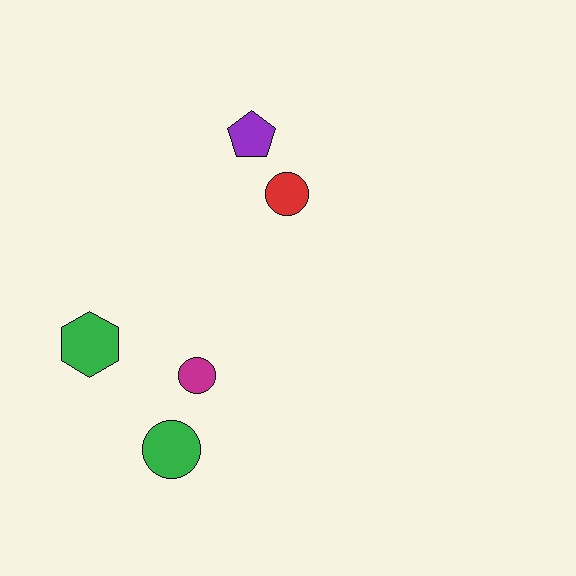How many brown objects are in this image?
There are no brown objects.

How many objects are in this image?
There are 5 objects.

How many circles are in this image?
There are 3 circles.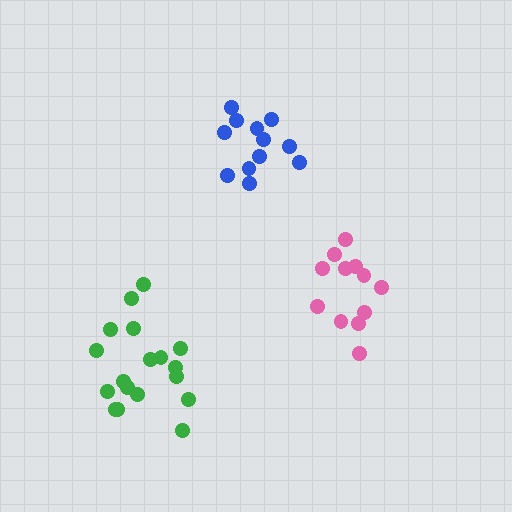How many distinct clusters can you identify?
There are 3 distinct clusters.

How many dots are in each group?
Group 1: 12 dots, Group 2: 12 dots, Group 3: 18 dots (42 total).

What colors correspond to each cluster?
The clusters are colored: blue, pink, green.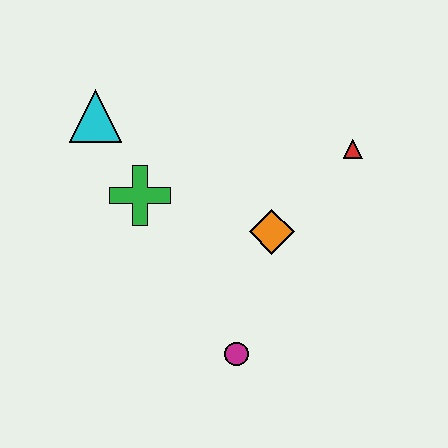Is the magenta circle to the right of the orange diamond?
No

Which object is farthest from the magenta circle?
The cyan triangle is farthest from the magenta circle.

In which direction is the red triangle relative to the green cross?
The red triangle is to the right of the green cross.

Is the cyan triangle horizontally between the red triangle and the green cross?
No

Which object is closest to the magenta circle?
The orange diamond is closest to the magenta circle.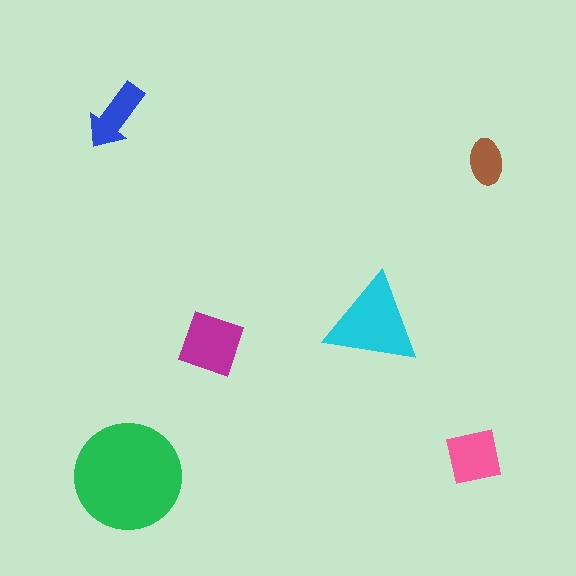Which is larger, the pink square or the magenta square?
The magenta square.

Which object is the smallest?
The brown ellipse.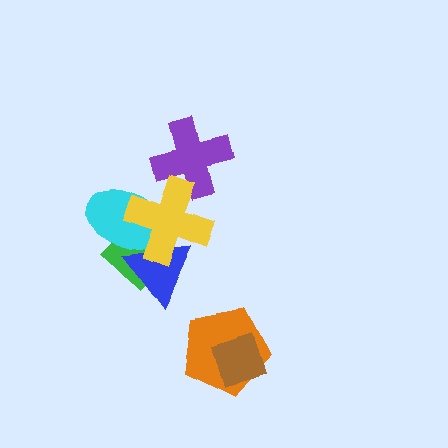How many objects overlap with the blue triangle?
3 objects overlap with the blue triangle.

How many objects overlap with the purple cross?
1 object overlaps with the purple cross.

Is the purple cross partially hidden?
Yes, it is partially covered by another shape.